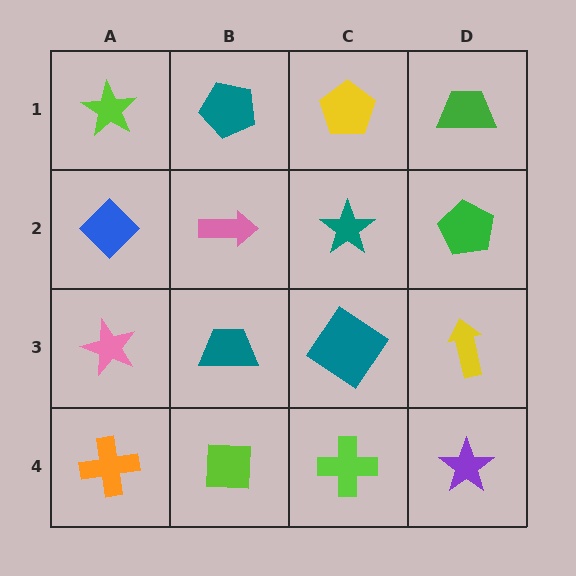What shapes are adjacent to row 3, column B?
A pink arrow (row 2, column B), a lime square (row 4, column B), a pink star (row 3, column A), a teal diamond (row 3, column C).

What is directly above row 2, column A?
A lime star.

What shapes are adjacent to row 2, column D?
A green trapezoid (row 1, column D), a yellow arrow (row 3, column D), a teal star (row 2, column C).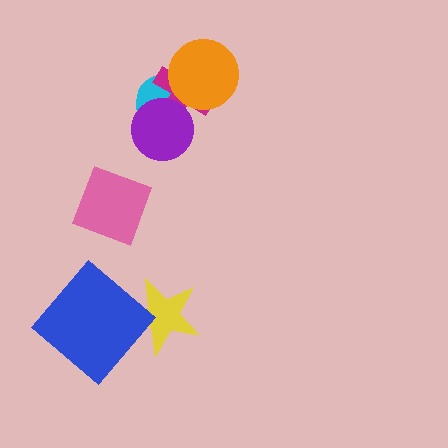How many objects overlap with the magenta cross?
3 objects overlap with the magenta cross.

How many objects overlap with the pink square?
0 objects overlap with the pink square.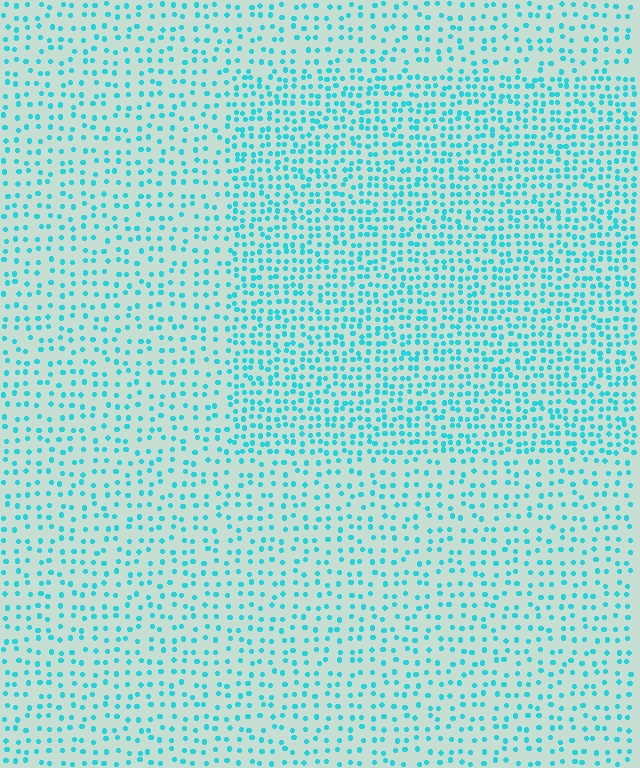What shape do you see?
I see a rectangle.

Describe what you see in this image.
The image contains small cyan elements arranged at two different densities. A rectangle-shaped region is visible where the elements are more densely packed than the surrounding area.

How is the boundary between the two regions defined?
The boundary is defined by a change in element density (approximately 1.8x ratio). All elements are the same color, size, and shape.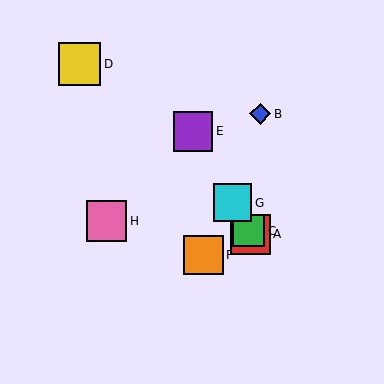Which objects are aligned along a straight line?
Objects A, C, E, G are aligned along a straight line.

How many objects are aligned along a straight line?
4 objects (A, C, E, G) are aligned along a straight line.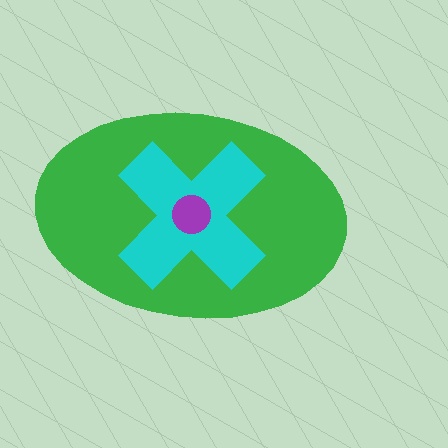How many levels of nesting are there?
3.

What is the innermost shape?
The purple circle.